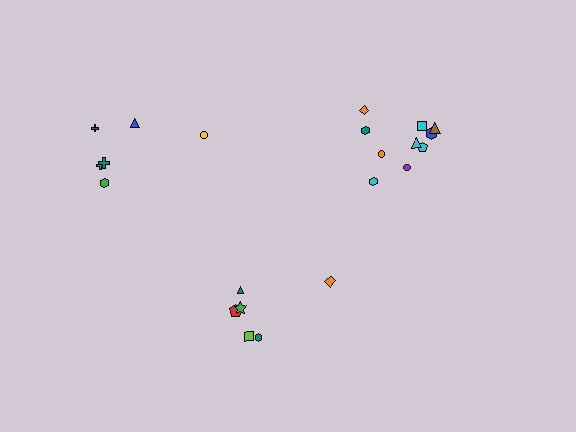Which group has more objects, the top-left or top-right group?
The top-right group.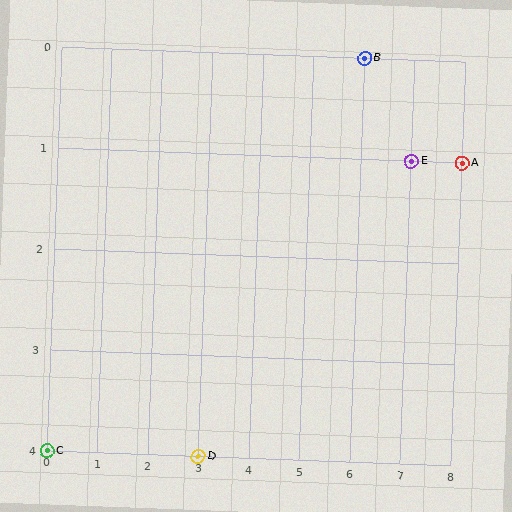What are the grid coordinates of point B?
Point B is at grid coordinates (6, 0).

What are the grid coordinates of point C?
Point C is at grid coordinates (0, 4).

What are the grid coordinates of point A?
Point A is at grid coordinates (8, 1).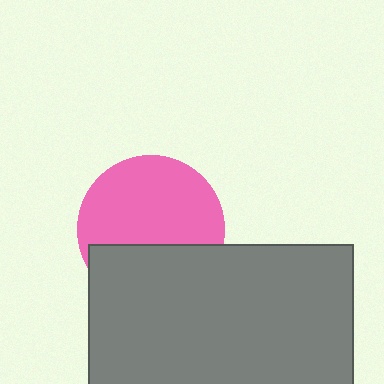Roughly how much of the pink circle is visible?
About half of it is visible (roughly 63%).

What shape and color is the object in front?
The object in front is a gray rectangle.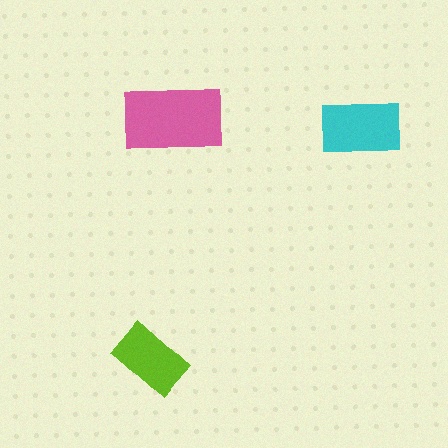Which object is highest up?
The pink rectangle is topmost.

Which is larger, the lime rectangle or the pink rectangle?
The pink one.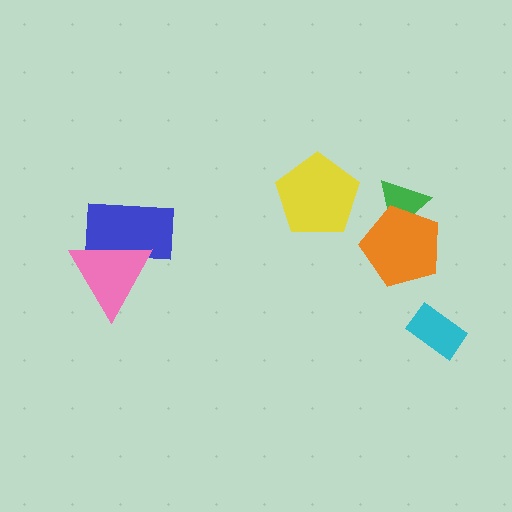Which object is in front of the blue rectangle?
The pink triangle is in front of the blue rectangle.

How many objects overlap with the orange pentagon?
1 object overlaps with the orange pentagon.